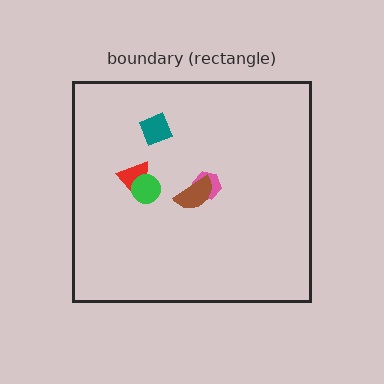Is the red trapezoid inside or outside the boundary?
Inside.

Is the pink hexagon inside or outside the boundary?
Inside.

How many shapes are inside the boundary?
5 inside, 0 outside.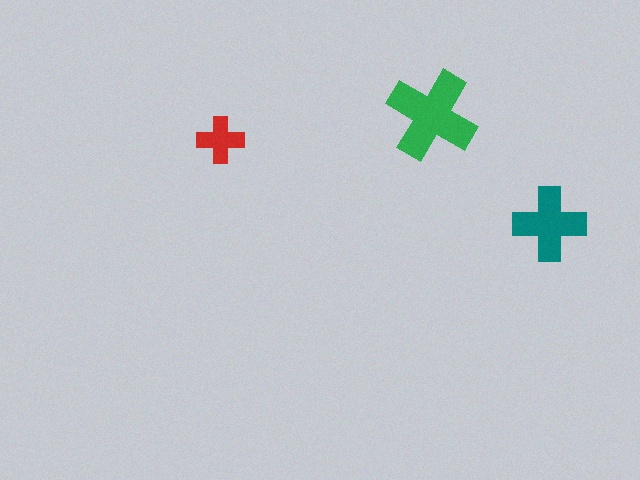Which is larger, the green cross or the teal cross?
The green one.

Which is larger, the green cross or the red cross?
The green one.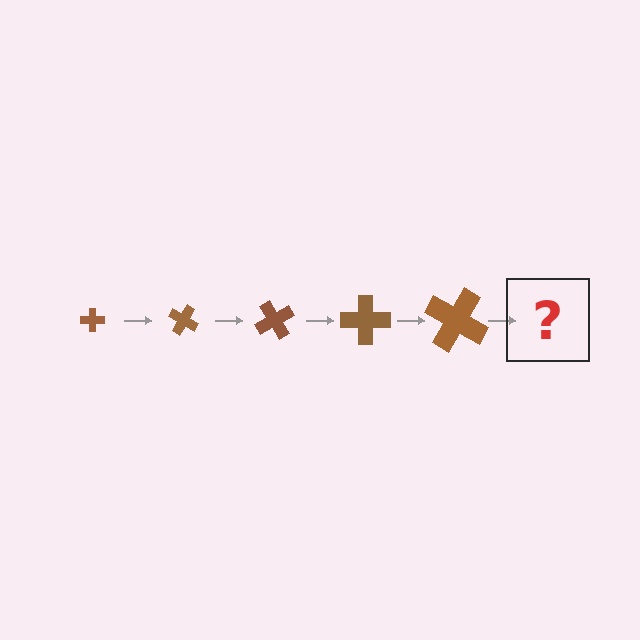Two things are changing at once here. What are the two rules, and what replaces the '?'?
The two rules are that the cross grows larger each step and it rotates 30 degrees each step. The '?' should be a cross, larger than the previous one and rotated 150 degrees from the start.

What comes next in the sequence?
The next element should be a cross, larger than the previous one and rotated 150 degrees from the start.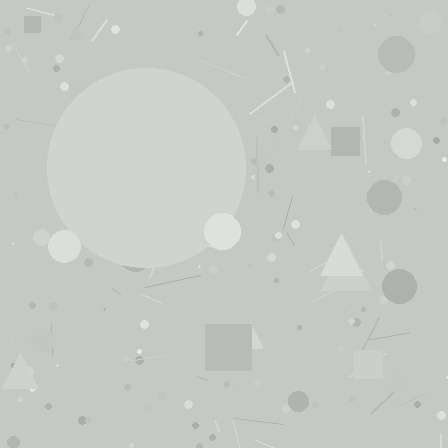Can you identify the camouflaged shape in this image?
The camouflaged shape is a circle.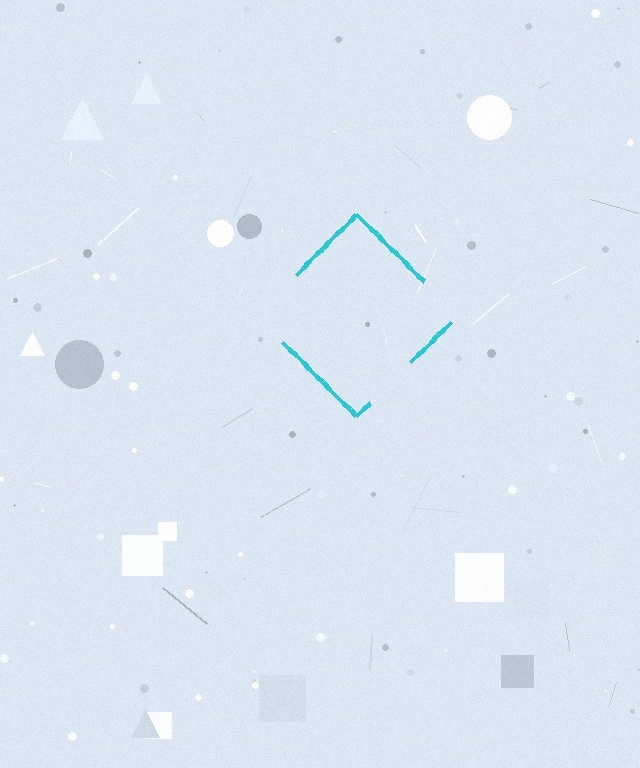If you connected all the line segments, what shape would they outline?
They would outline a diamond.